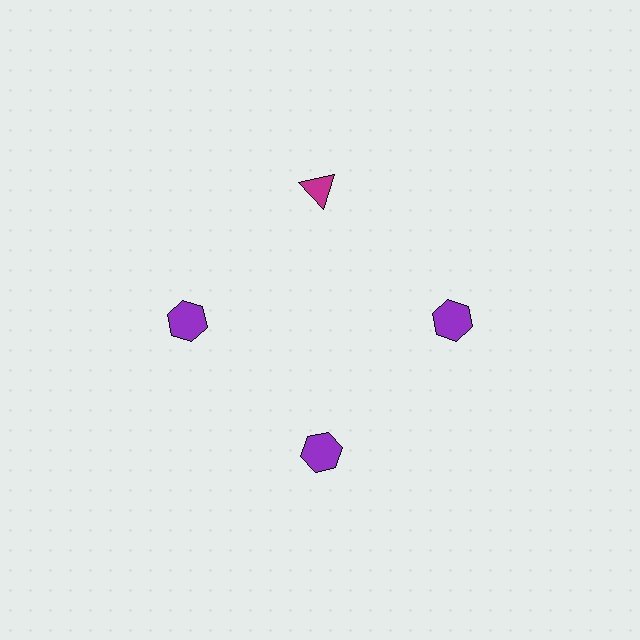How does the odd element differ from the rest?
It differs in both color (magenta instead of purple) and shape (triangle instead of hexagon).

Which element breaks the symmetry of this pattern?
The magenta triangle at roughly the 12 o'clock position breaks the symmetry. All other shapes are purple hexagons.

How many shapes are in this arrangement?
There are 4 shapes arranged in a ring pattern.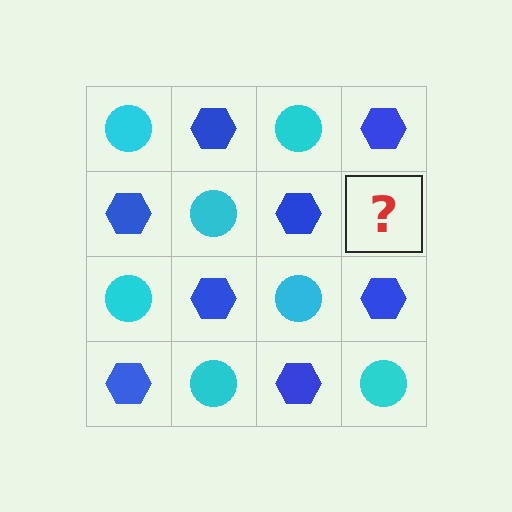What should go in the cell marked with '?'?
The missing cell should contain a cyan circle.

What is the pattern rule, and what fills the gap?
The rule is that it alternates cyan circle and blue hexagon in a checkerboard pattern. The gap should be filled with a cyan circle.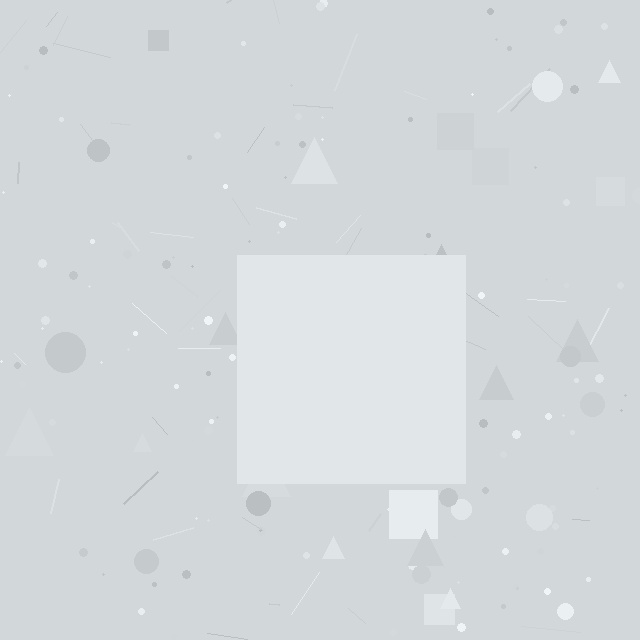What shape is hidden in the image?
A square is hidden in the image.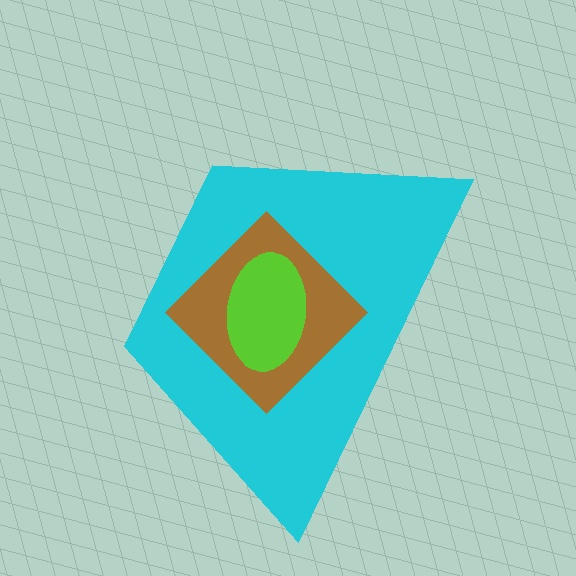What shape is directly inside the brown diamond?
The lime ellipse.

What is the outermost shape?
The cyan trapezoid.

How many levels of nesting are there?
3.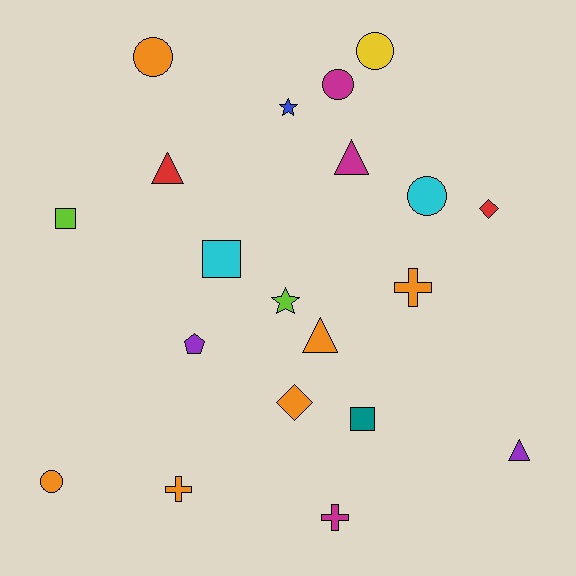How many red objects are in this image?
There are 2 red objects.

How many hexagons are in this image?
There are no hexagons.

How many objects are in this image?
There are 20 objects.